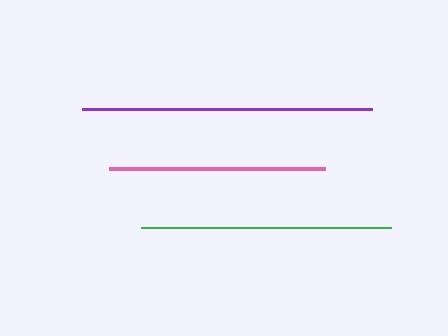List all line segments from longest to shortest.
From longest to shortest: purple, green, pink.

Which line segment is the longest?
The purple line is the longest at approximately 290 pixels.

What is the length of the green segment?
The green segment is approximately 250 pixels long.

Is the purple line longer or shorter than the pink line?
The purple line is longer than the pink line.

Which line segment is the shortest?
The pink line is the shortest at approximately 215 pixels.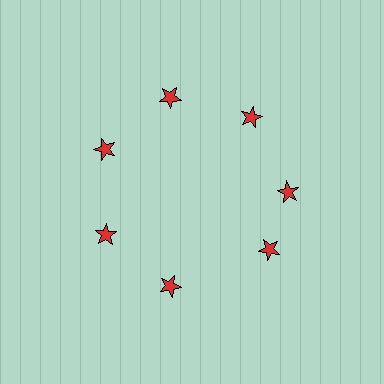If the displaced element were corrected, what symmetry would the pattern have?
It would have 7-fold rotational symmetry — the pattern would map onto itself every 51 degrees.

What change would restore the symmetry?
The symmetry would be restored by rotating it back into even spacing with its neighbors so that all 7 stars sit at equal angles and equal distance from the center.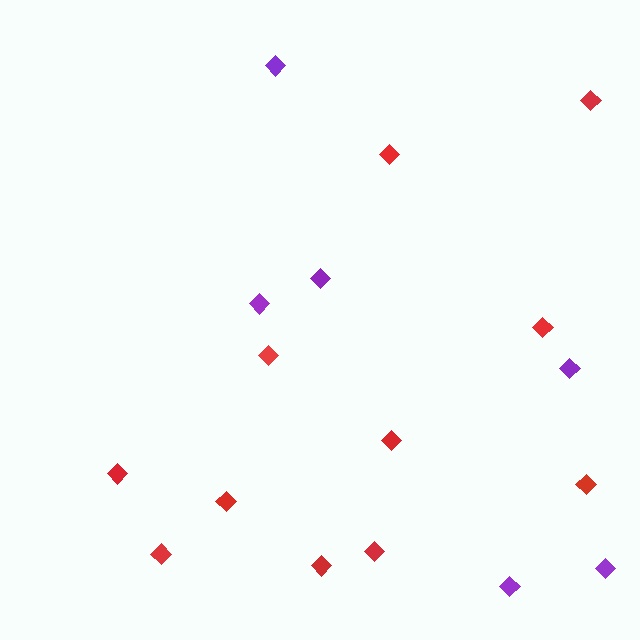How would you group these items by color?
There are 2 groups: one group of red diamonds (11) and one group of purple diamonds (6).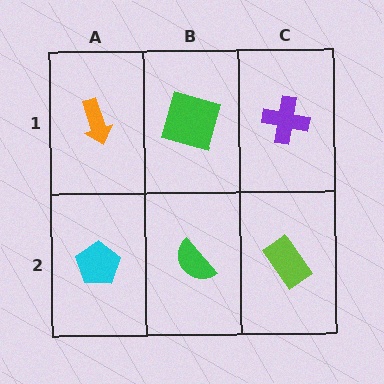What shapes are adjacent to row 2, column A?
An orange arrow (row 1, column A), a green semicircle (row 2, column B).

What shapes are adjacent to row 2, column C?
A purple cross (row 1, column C), a green semicircle (row 2, column B).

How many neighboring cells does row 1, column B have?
3.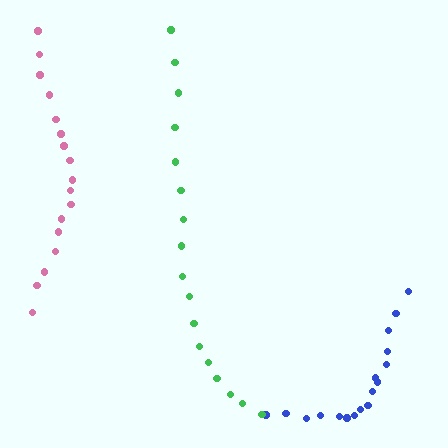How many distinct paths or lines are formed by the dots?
There are 3 distinct paths.